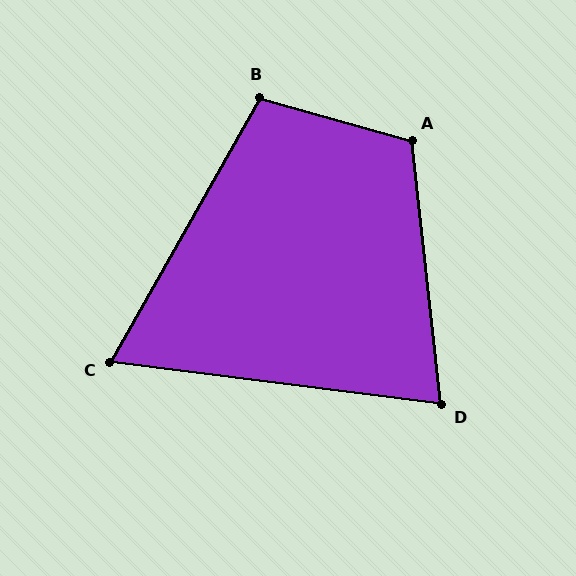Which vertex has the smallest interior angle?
C, at approximately 68 degrees.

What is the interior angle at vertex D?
Approximately 76 degrees (acute).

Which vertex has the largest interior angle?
A, at approximately 112 degrees.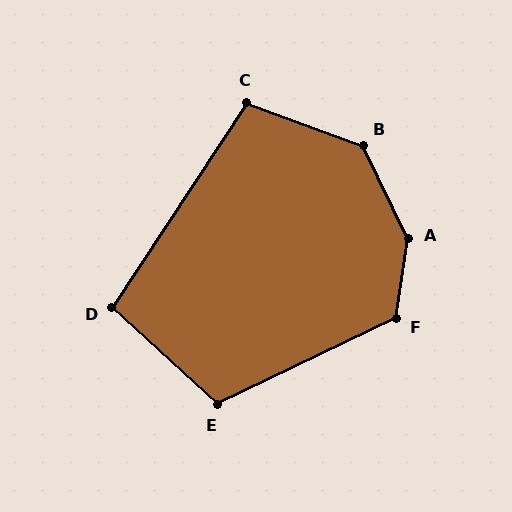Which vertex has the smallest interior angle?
D, at approximately 99 degrees.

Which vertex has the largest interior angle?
A, at approximately 145 degrees.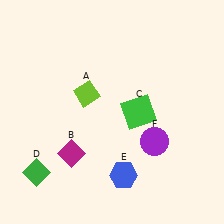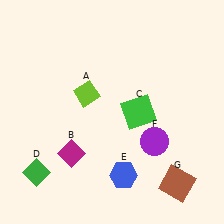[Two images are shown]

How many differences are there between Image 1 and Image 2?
There is 1 difference between the two images.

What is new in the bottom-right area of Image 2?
A brown square (G) was added in the bottom-right area of Image 2.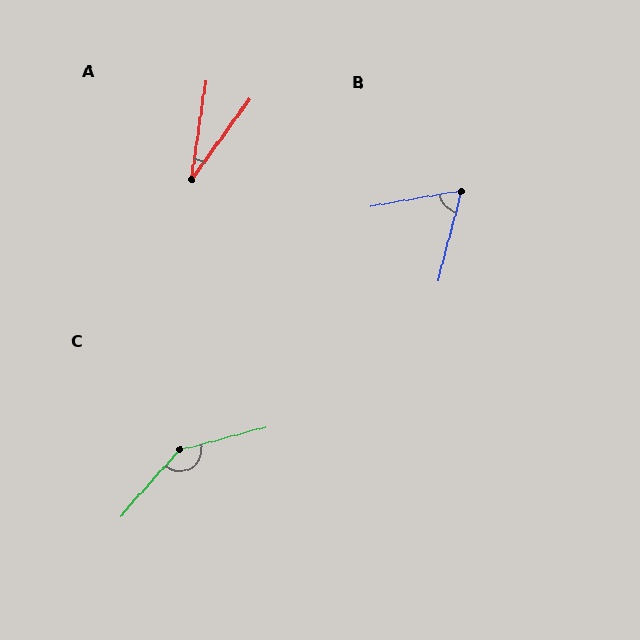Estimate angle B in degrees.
Approximately 65 degrees.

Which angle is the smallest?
A, at approximately 28 degrees.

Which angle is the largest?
C, at approximately 146 degrees.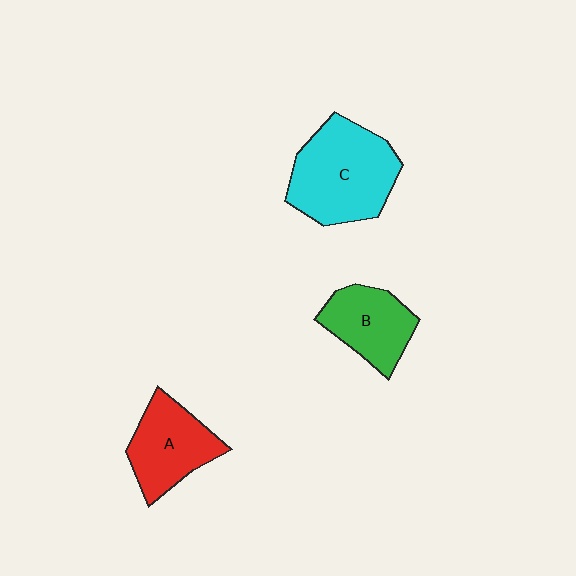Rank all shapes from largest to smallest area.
From largest to smallest: C (cyan), A (red), B (green).